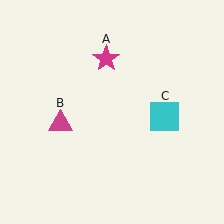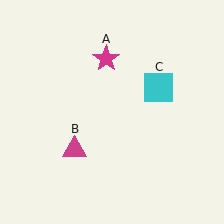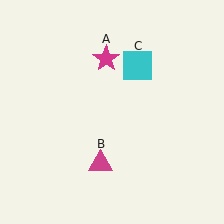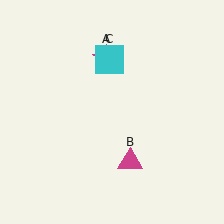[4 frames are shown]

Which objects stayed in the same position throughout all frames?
Magenta star (object A) remained stationary.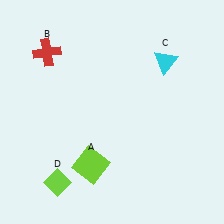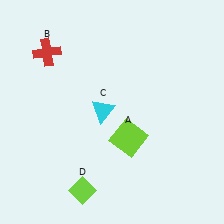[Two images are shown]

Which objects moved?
The objects that moved are: the lime square (A), the cyan triangle (C), the lime diamond (D).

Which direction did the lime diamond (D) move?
The lime diamond (D) moved right.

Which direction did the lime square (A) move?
The lime square (A) moved right.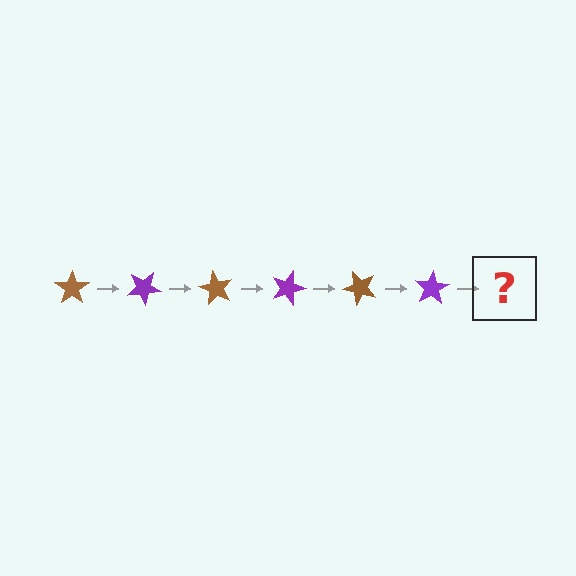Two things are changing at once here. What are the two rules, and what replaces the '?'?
The two rules are that it rotates 30 degrees each step and the color cycles through brown and purple. The '?' should be a brown star, rotated 180 degrees from the start.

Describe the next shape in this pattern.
It should be a brown star, rotated 180 degrees from the start.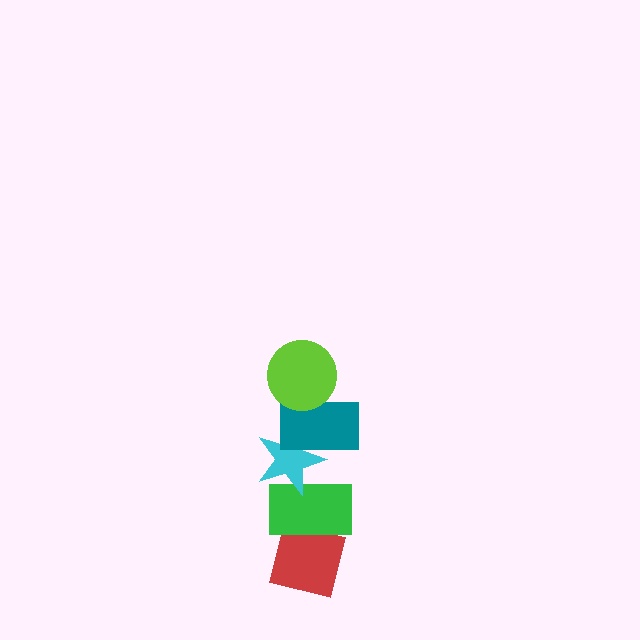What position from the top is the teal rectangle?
The teal rectangle is 2nd from the top.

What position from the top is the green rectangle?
The green rectangle is 4th from the top.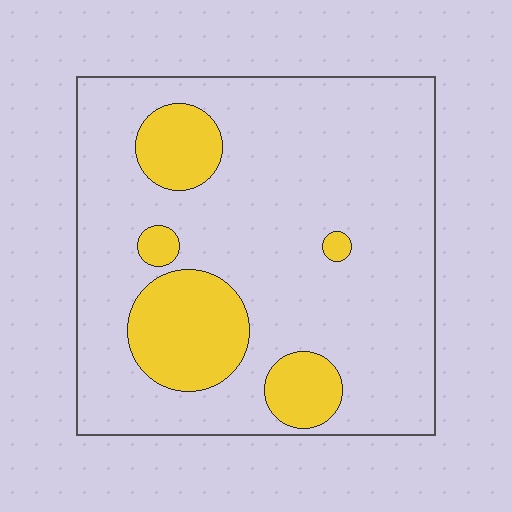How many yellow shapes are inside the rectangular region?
5.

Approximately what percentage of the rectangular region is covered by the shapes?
Approximately 20%.